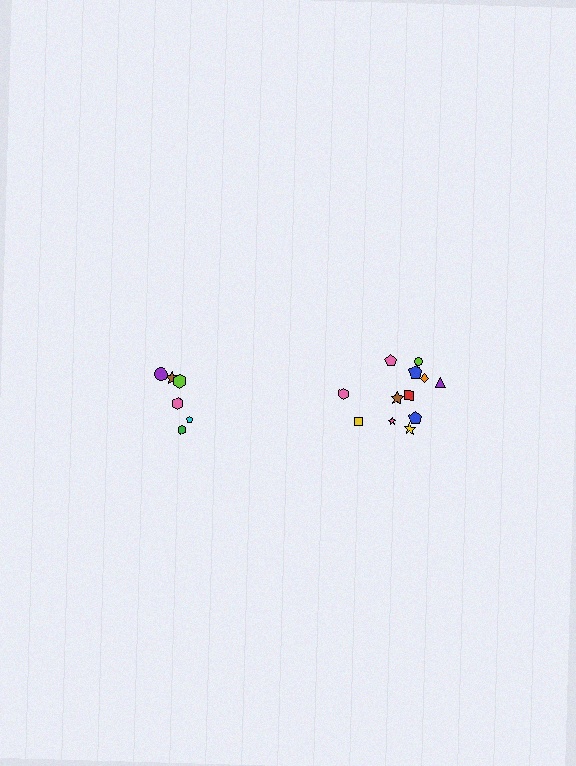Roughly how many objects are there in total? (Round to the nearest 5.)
Roughly 20 objects in total.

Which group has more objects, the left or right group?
The right group.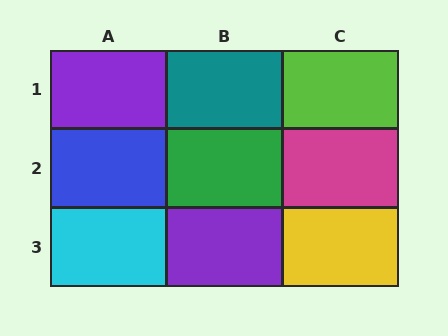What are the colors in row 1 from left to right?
Purple, teal, lime.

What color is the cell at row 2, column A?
Blue.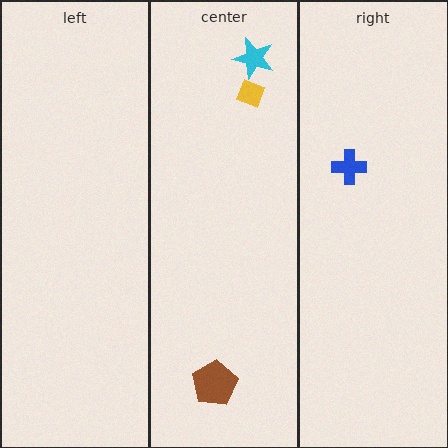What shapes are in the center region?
The brown pentagon, the cyan star, the yellow diamond.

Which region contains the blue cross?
The right region.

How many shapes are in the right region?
1.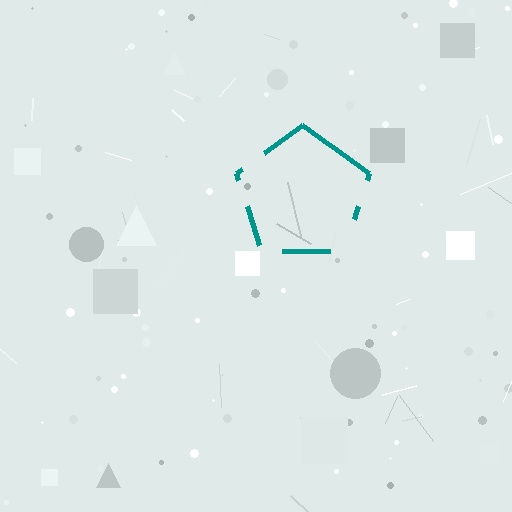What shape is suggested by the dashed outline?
The dashed outline suggests a pentagon.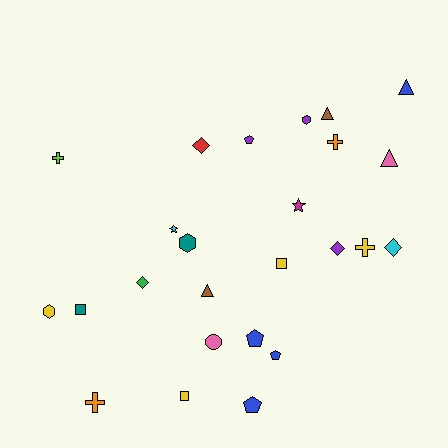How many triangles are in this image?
There are 4 triangles.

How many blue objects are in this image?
There are 4 blue objects.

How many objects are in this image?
There are 25 objects.